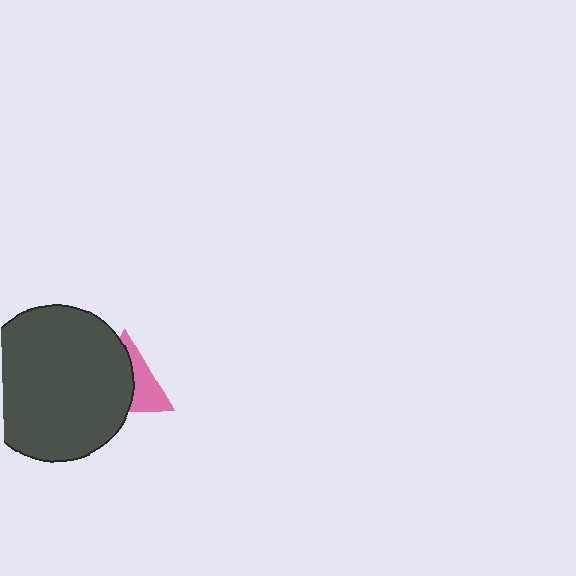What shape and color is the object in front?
The object in front is a dark gray circle.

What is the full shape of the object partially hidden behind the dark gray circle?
The partially hidden object is a pink triangle.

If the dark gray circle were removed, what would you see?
You would see the complete pink triangle.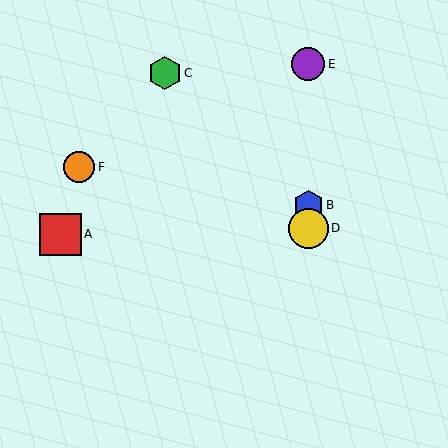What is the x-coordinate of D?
Object D is at x≈308.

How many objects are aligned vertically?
3 objects (B, D, E) are aligned vertically.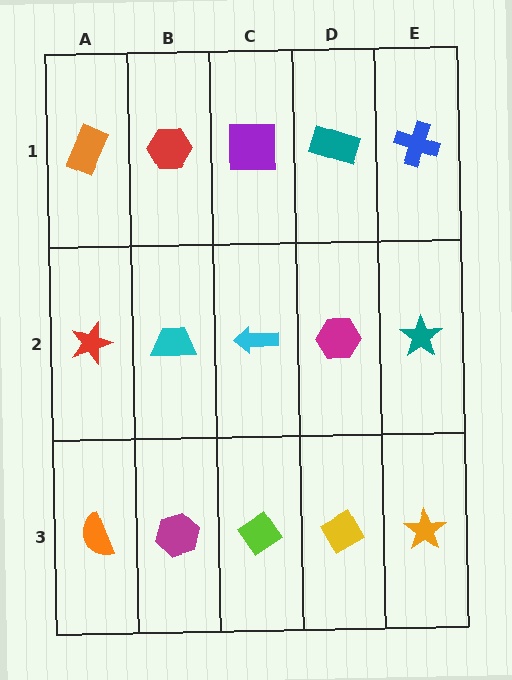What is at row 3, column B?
A magenta hexagon.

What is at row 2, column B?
A cyan trapezoid.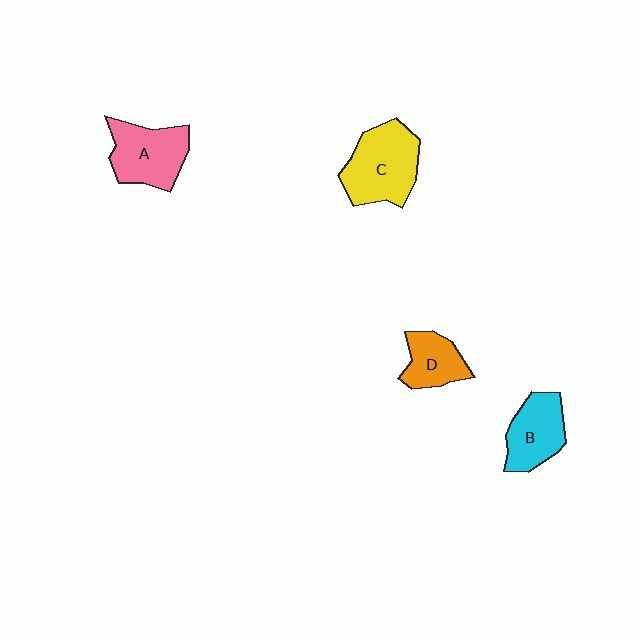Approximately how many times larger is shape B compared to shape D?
Approximately 1.3 times.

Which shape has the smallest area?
Shape D (orange).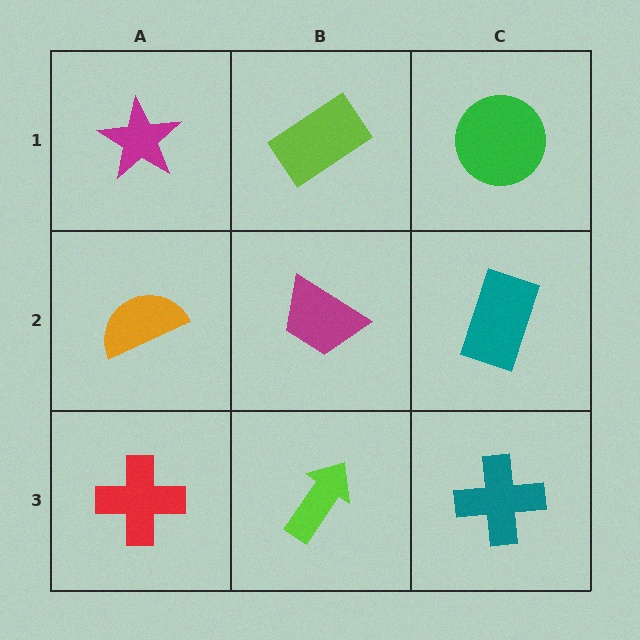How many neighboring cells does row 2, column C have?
3.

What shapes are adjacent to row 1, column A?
An orange semicircle (row 2, column A), a lime rectangle (row 1, column B).